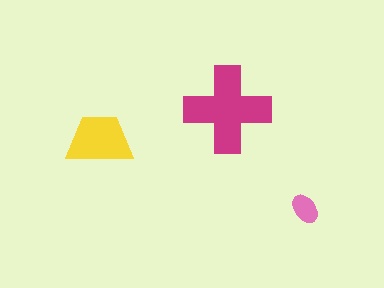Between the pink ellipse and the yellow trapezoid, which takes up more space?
The yellow trapezoid.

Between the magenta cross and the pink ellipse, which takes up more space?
The magenta cross.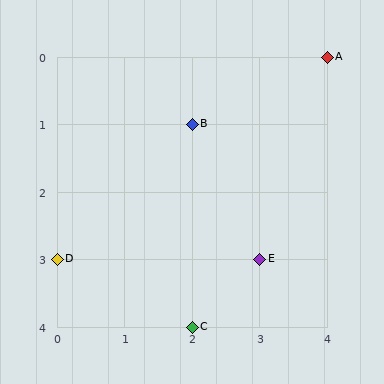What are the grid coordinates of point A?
Point A is at grid coordinates (4, 0).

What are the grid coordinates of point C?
Point C is at grid coordinates (2, 4).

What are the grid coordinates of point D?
Point D is at grid coordinates (0, 3).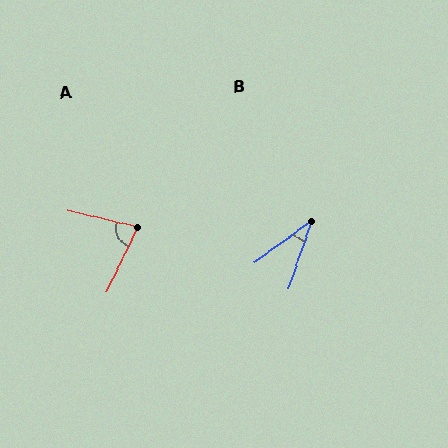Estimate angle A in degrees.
Approximately 77 degrees.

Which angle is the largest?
A, at approximately 77 degrees.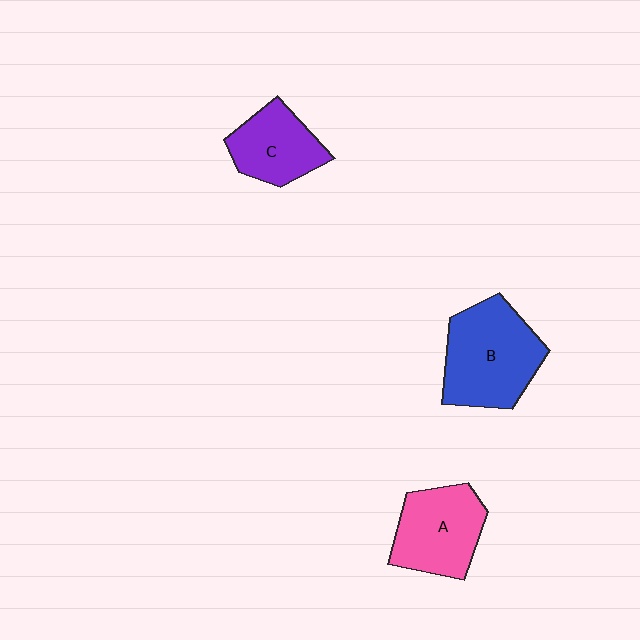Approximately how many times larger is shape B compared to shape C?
Approximately 1.5 times.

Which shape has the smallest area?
Shape C (purple).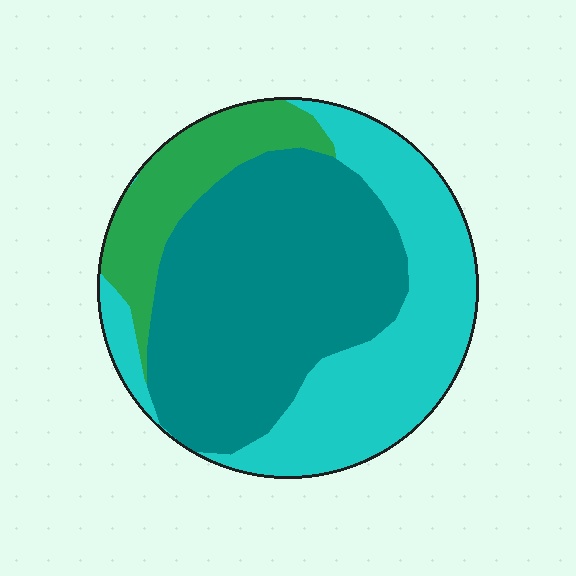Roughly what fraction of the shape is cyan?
Cyan covers 36% of the shape.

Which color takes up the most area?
Teal, at roughly 50%.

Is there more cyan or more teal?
Teal.